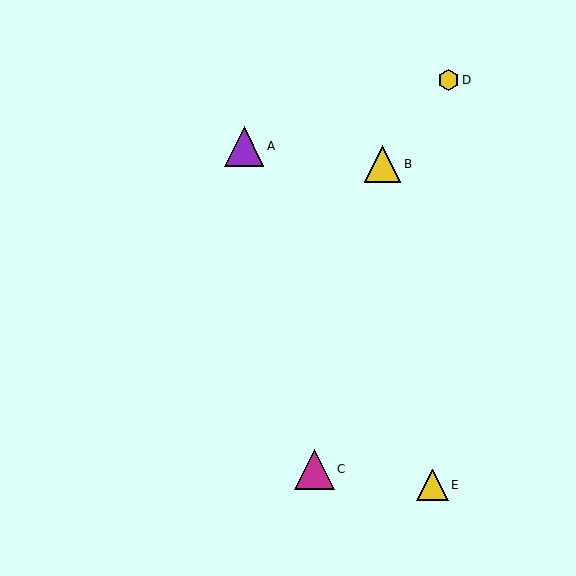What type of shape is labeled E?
Shape E is a yellow triangle.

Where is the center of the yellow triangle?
The center of the yellow triangle is at (432, 485).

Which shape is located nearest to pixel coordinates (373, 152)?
The yellow triangle (labeled B) at (383, 164) is nearest to that location.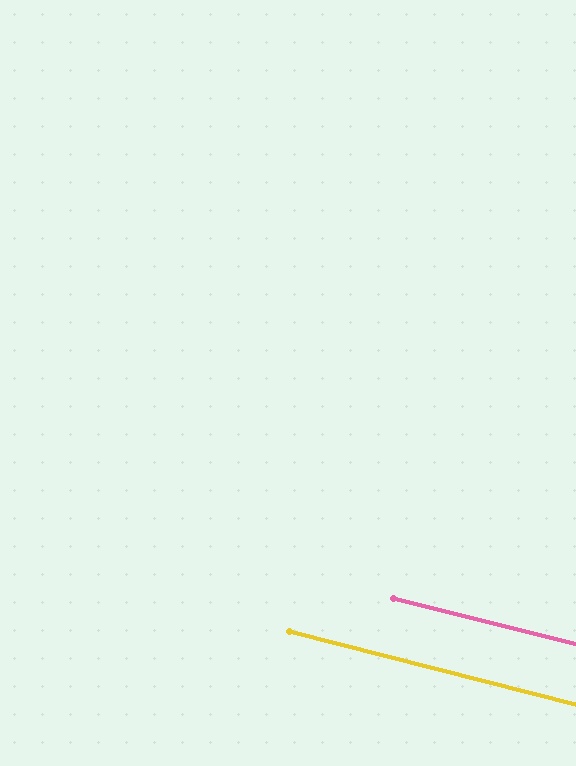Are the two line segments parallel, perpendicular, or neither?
Parallel — their directions differ by only 0.2°.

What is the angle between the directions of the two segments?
Approximately 0 degrees.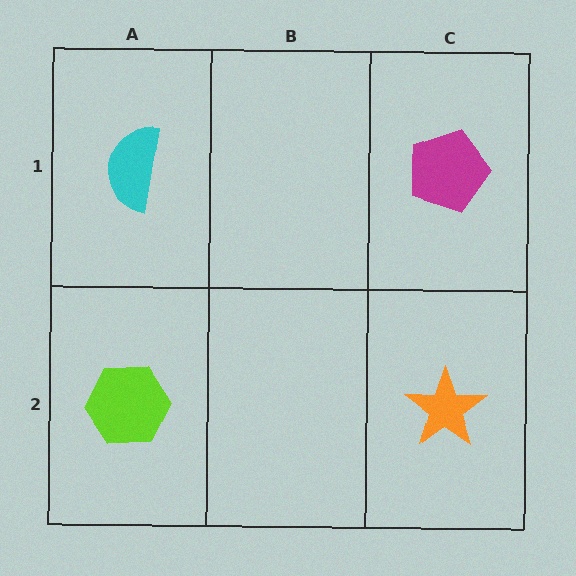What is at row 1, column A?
A cyan semicircle.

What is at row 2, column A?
A lime hexagon.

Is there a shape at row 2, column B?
No, that cell is empty.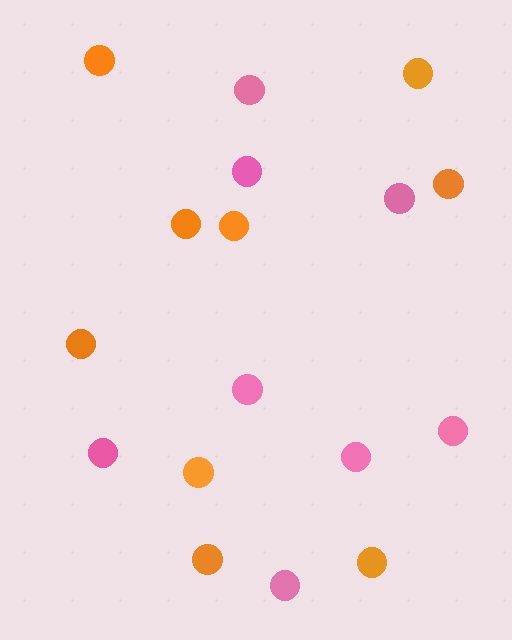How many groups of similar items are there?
There are 2 groups: one group of pink circles (8) and one group of orange circles (9).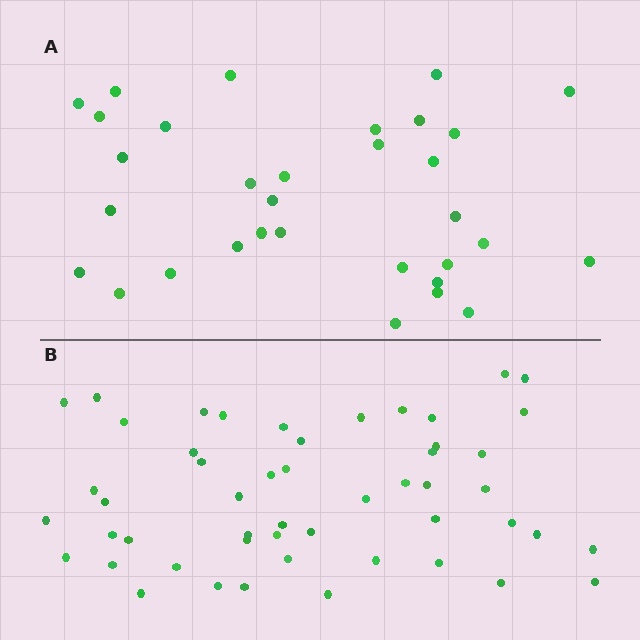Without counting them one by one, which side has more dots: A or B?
Region B (the bottom region) has more dots.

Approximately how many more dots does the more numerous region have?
Region B has approximately 20 more dots than region A.